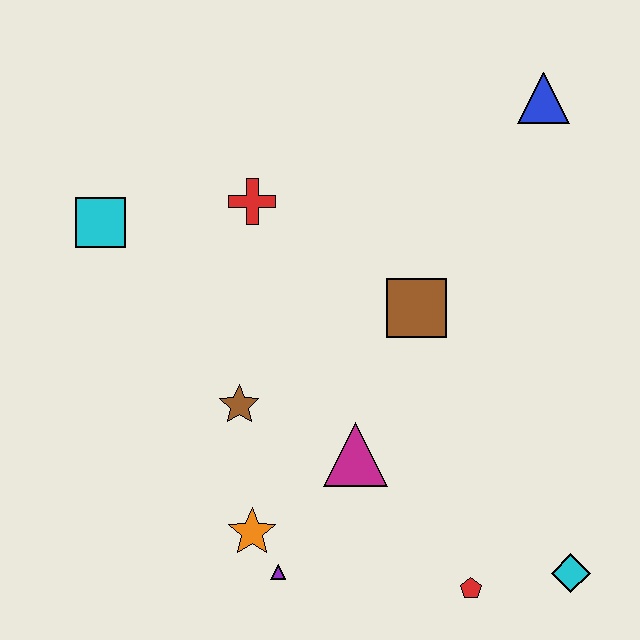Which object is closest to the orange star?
The purple triangle is closest to the orange star.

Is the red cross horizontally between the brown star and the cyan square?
No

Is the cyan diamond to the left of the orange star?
No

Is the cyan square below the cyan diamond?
No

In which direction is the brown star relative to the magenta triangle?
The brown star is to the left of the magenta triangle.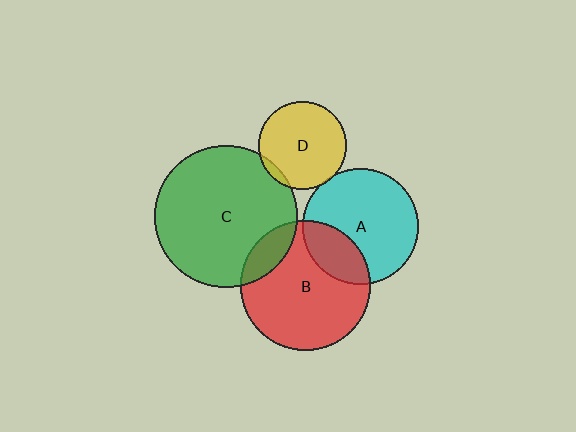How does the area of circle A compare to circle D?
Approximately 1.7 times.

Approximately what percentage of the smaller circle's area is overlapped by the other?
Approximately 5%.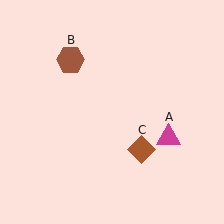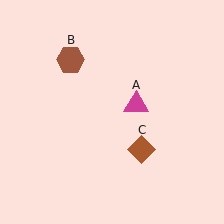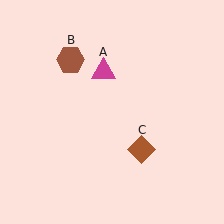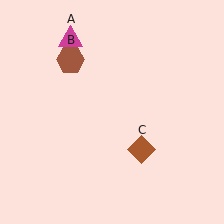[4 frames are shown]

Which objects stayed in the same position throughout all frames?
Brown hexagon (object B) and brown diamond (object C) remained stationary.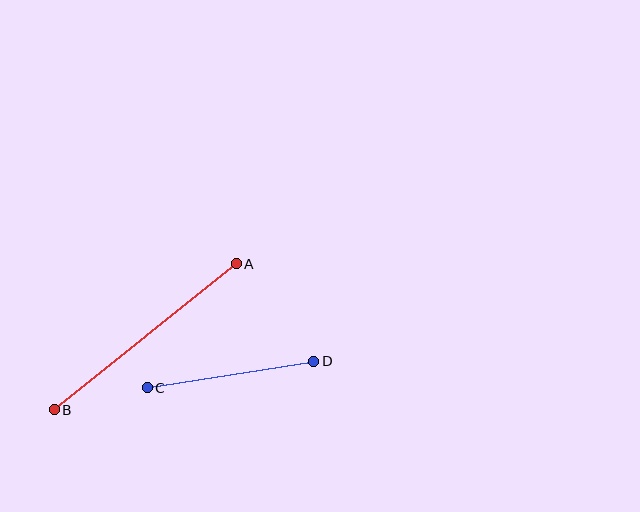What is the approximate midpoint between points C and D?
The midpoint is at approximately (230, 374) pixels.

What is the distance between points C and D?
The distance is approximately 169 pixels.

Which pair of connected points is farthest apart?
Points A and B are farthest apart.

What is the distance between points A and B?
The distance is approximately 233 pixels.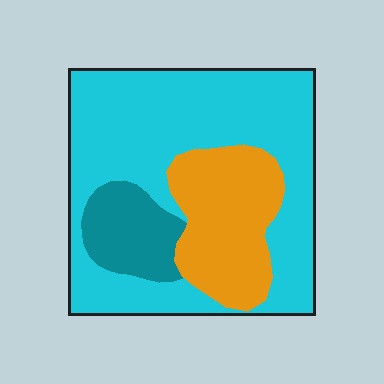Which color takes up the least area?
Teal, at roughly 15%.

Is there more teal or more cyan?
Cyan.